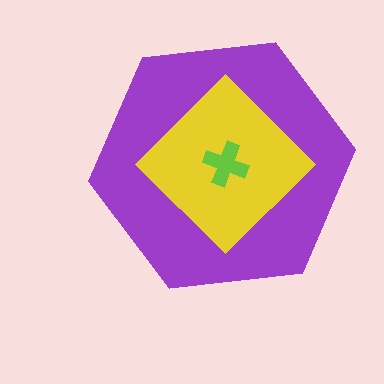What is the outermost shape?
The purple hexagon.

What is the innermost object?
The lime cross.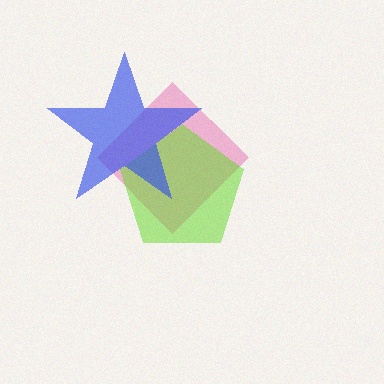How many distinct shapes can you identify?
There are 3 distinct shapes: a pink diamond, a lime pentagon, a blue star.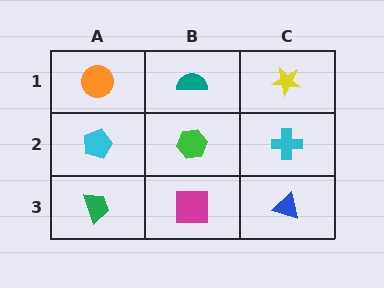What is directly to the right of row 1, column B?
A yellow star.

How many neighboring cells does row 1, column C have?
2.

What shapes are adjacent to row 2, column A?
An orange circle (row 1, column A), a green trapezoid (row 3, column A), a green hexagon (row 2, column B).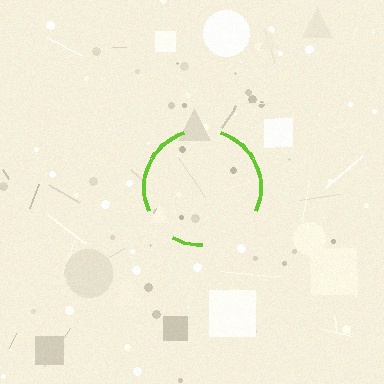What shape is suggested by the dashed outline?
The dashed outline suggests a circle.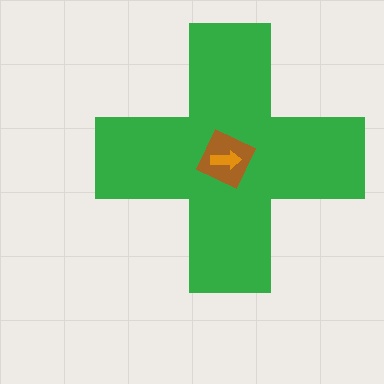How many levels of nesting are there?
3.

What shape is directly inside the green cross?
The brown diamond.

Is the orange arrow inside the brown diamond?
Yes.